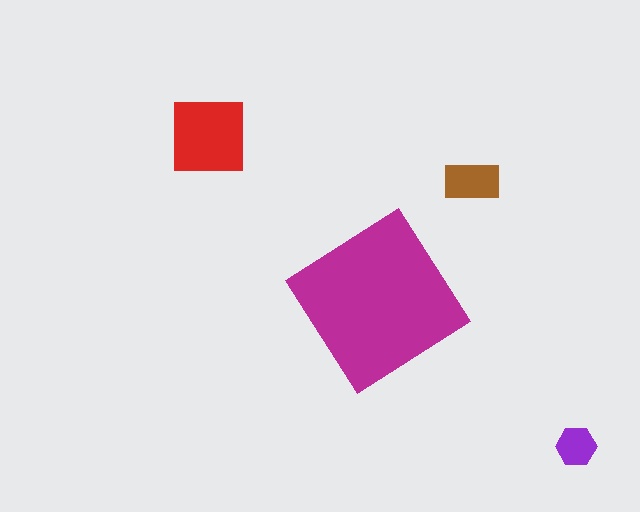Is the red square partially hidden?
No, the red square is fully visible.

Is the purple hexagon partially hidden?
No, the purple hexagon is fully visible.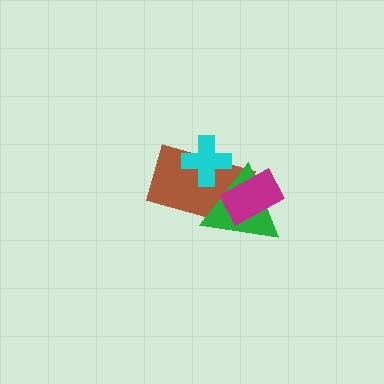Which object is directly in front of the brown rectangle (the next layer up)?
The cyan cross is directly in front of the brown rectangle.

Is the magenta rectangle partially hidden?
No, no other shape covers it.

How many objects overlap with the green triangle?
3 objects overlap with the green triangle.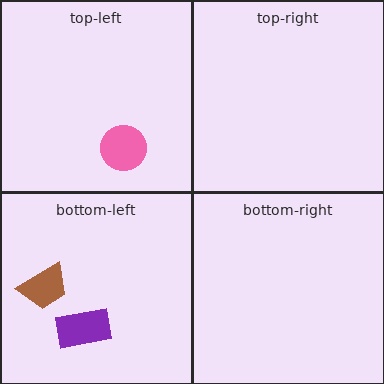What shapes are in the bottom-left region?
The brown trapezoid, the purple rectangle.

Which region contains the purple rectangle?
The bottom-left region.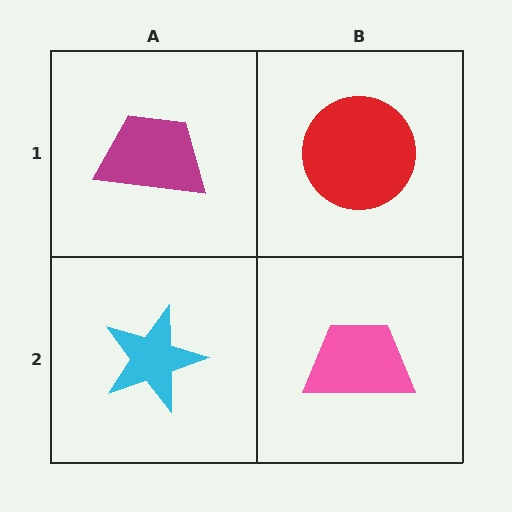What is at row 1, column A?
A magenta trapezoid.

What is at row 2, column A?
A cyan star.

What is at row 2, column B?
A pink trapezoid.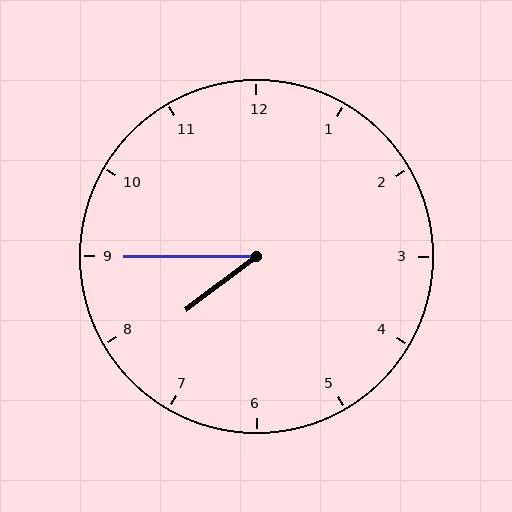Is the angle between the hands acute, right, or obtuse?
It is acute.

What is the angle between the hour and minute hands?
Approximately 38 degrees.